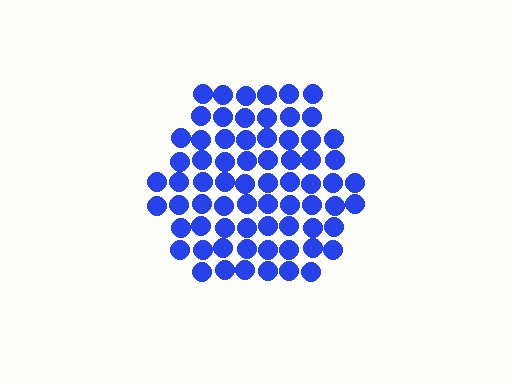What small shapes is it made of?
It is made of small circles.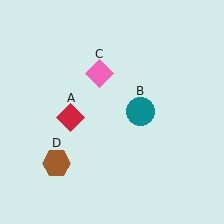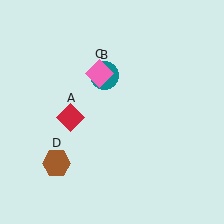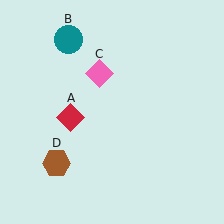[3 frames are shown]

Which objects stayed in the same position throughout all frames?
Red diamond (object A) and pink diamond (object C) and brown hexagon (object D) remained stationary.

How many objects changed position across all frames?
1 object changed position: teal circle (object B).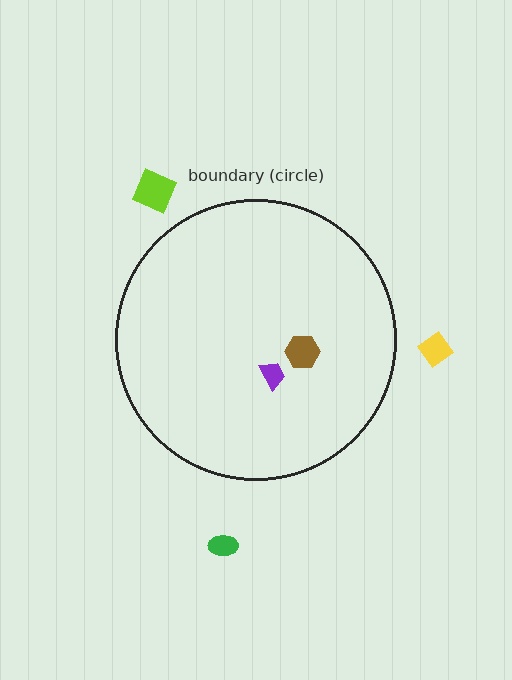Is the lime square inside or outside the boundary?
Outside.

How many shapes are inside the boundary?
2 inside, 3 outside.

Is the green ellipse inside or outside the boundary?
Outside.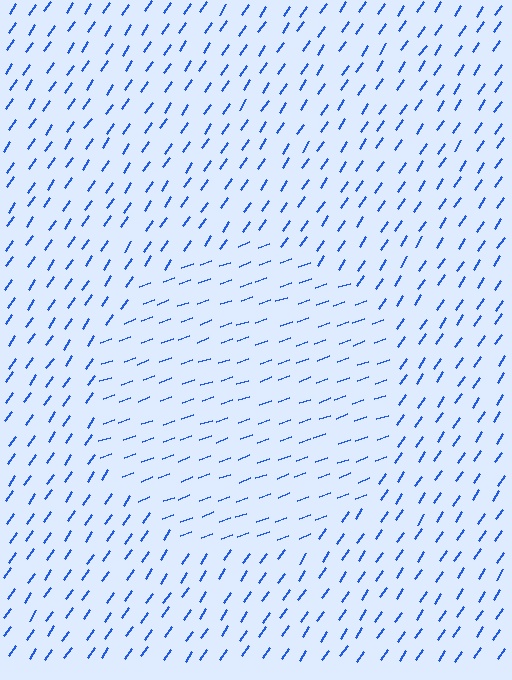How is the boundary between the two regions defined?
The boundary is defined purely by a change in line orientation (approximately 36 degrees difference). All lines are the same color and thickness.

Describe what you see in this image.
The image is filled with small blue line segments. A circle region in the image has lines oriented differently from the surrounding lines, creating a visible texture boundary.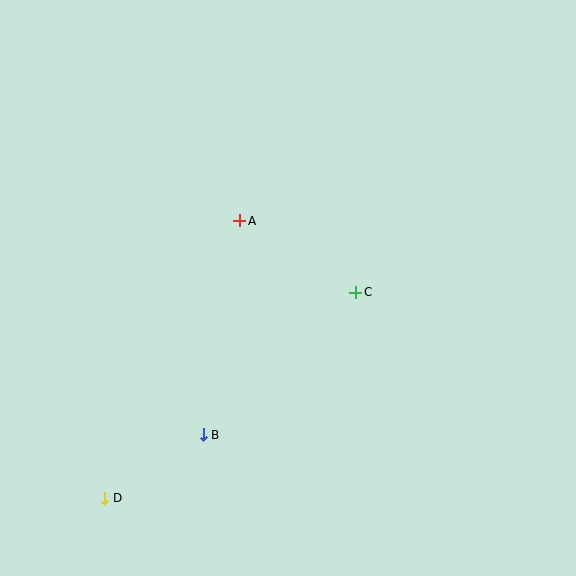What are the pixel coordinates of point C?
Point C is at (356, 292).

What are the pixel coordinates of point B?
Point B is at (203, 435).